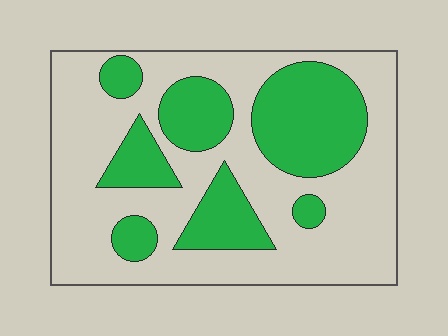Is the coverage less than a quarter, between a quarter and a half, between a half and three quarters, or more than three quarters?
Between a quarter and a half.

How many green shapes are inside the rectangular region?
7.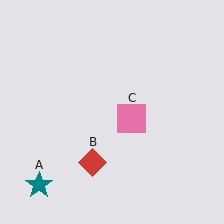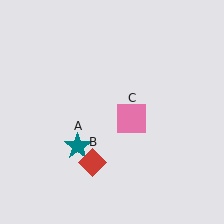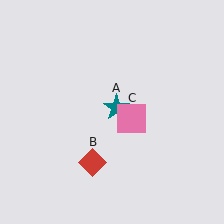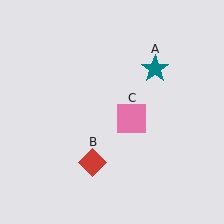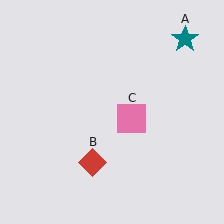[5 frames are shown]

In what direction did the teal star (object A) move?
The teal star (object A) moved up and to the right.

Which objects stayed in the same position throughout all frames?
Red diamond (object B) and pink square (object C) remained stationary.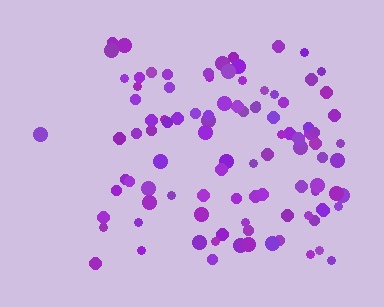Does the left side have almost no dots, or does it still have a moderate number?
Still a moderate number, just noticeably fewer than the right.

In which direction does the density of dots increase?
From left to right, with the right side densest.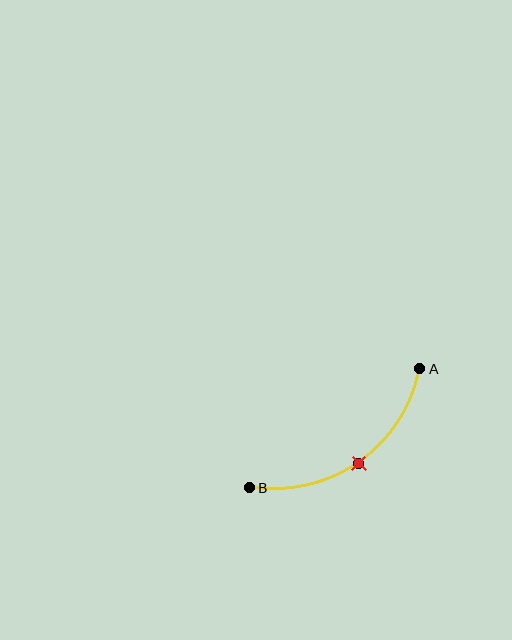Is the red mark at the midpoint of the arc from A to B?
Yes. The red mark lies on the arc at equal arc-length from both A and B — it is the arc midpoint.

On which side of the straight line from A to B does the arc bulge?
The arc bulges below and to the right of the straight line connecting A and B.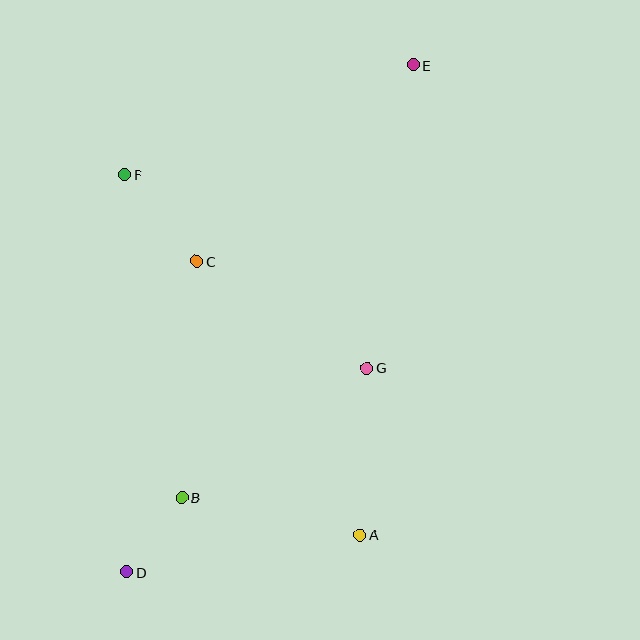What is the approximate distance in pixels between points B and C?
The distance between B and C is approximately 237 pixels.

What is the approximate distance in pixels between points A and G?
The distance between A and G is approximately 167 pixels.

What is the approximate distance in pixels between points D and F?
The distance between D and F is approximately 398 pixels.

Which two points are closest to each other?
Points B and D are closest to each other.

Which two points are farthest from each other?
Points D and E are farthest from each other.